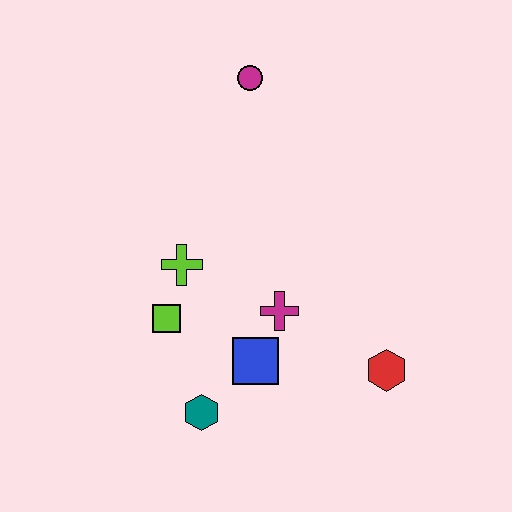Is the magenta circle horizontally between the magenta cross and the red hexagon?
No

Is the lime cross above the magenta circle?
No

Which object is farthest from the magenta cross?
The magenta circle is farthest from the magenta cross.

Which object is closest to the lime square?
The lime cross is closest to the lime square.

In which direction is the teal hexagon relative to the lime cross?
The teal hexagon is below the lime cross.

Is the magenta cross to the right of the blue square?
Yes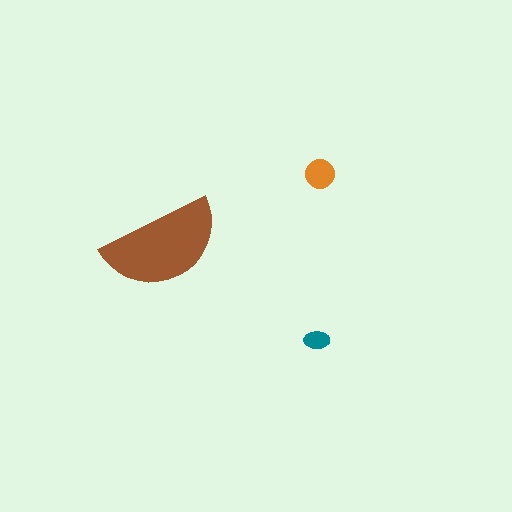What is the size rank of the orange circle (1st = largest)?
2nd.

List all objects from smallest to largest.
The teal ellipse, the orange circle, the brown semicircle.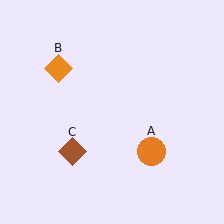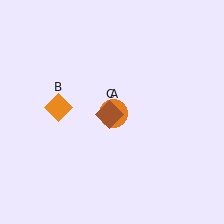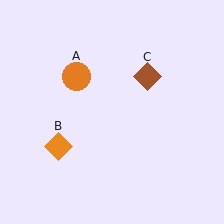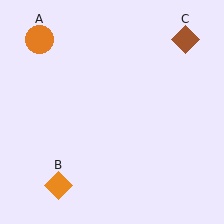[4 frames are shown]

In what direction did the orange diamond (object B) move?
The orange diamond (object B) moved down.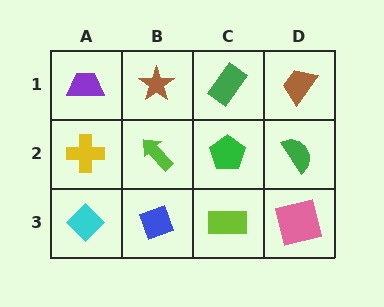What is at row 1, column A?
A purple trapezoid.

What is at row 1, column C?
A green rectangle.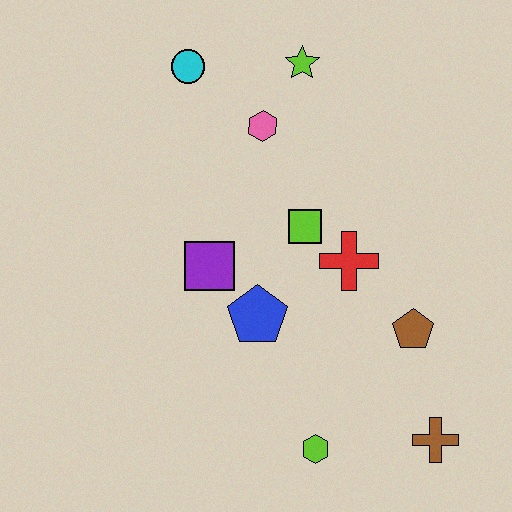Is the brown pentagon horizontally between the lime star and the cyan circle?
No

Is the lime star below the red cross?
No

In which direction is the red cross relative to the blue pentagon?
The red cross is to the right of the blue pentagon.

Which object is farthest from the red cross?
The cyan circle is farthest from the red cross.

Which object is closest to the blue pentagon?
The purple square is closest to the blue pentagon.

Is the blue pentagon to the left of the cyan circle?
No